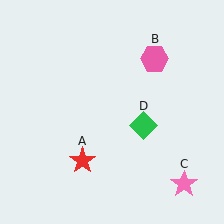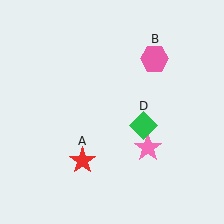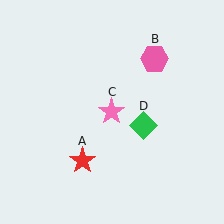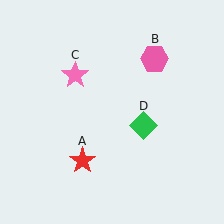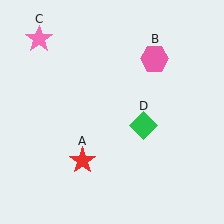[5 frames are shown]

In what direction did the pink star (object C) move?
The pink star (object C) moved up and to the left.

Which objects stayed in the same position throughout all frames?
Red star (object A) and pink hexagon (object B) and green diamond (object D) remained stationary.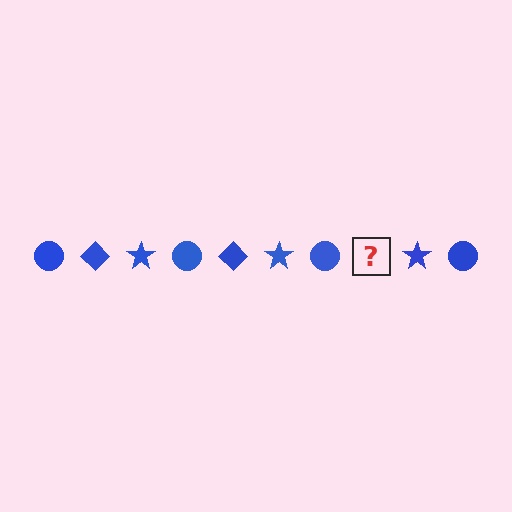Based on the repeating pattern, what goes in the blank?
The blank should be a blue diamond.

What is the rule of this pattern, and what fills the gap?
The rule is that the pattern cycles through circle, diamond, star shapes in blue. The gap should be filled with a blue diamond.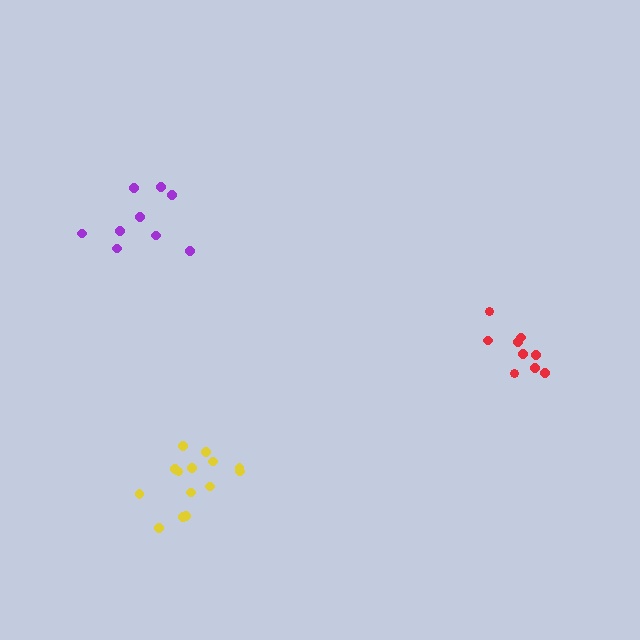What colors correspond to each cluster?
The clusters are colored: purple, yellow, red.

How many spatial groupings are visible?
There are 3 spatial groupings.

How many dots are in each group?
Group 1: 9 dots, Group 2: 14 dots, Group 3: 9 dots (32 total).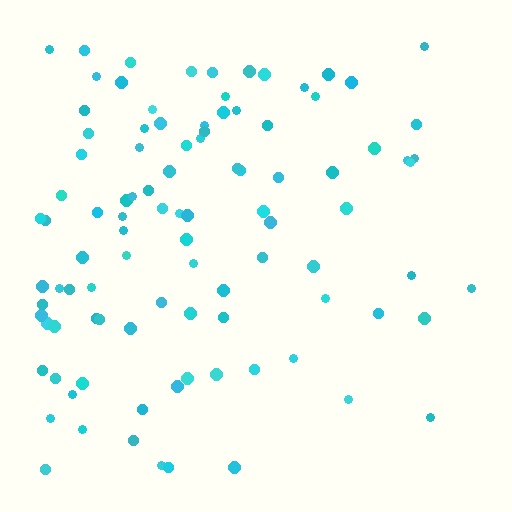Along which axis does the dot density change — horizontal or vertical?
Horizontal.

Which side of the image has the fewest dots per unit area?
The right.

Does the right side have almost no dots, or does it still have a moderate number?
Still a moderate number, just noticeably fewer than the left.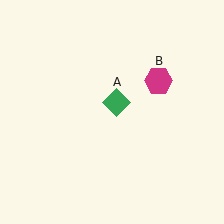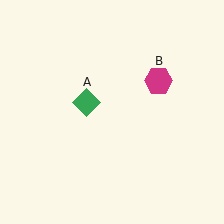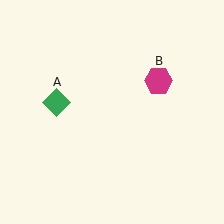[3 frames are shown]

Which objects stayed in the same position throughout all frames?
Magenta hexagon (object B) remained stationary.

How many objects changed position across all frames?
1 object changed position: green diamond (object A).